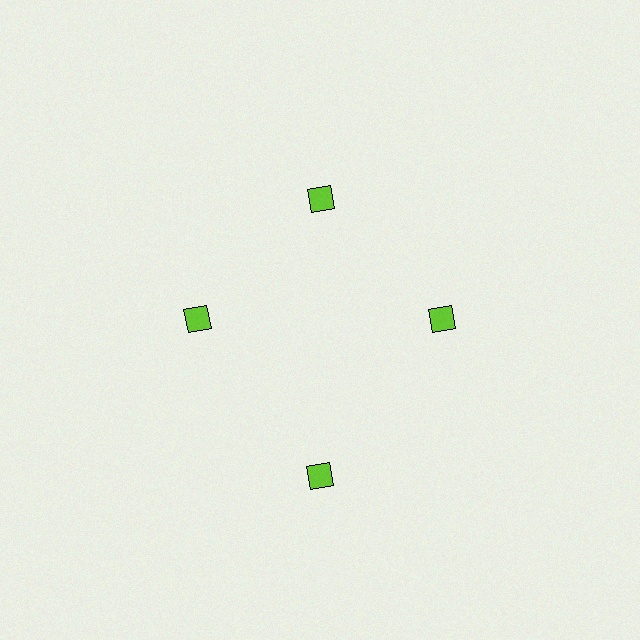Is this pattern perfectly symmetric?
No. The 4 lime diamonds are arranged in a ring, but one element near the 6 o'clock position is pushed outward from the center, breaking the 4-fold rotational symmetry.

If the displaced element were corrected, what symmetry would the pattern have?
It would have 4-fold rotational symmetry — the pattern would map onto itself every 90 degrees.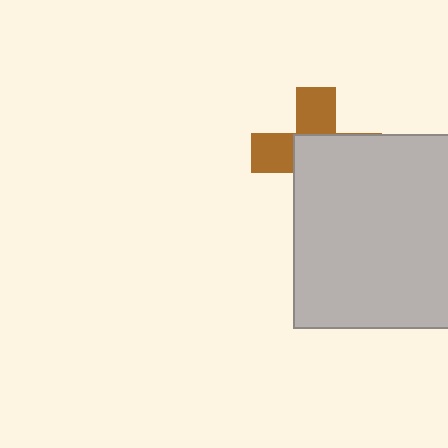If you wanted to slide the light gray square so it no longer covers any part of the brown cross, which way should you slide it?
Slide it toward the lower-right — that is the most direct way to separate the two shapes.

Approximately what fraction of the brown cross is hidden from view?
Roughly 60% of the brown cross is hidden behind the light gray square.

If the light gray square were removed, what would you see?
You would see the complete brown cross.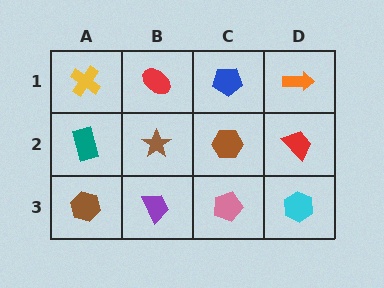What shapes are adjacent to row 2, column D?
An orange arrow (row 1, column D), a cyan hexagon (row 3, column D), a brown hexagon (row 2, column C).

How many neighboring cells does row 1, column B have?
3.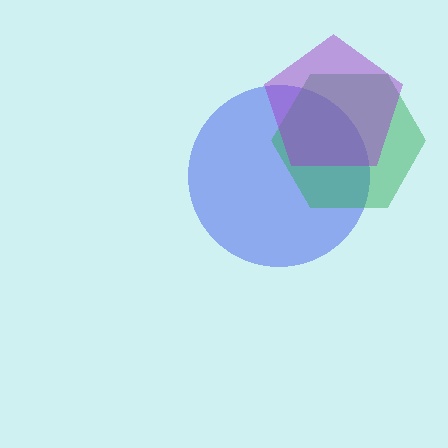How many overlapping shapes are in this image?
There are 3 overlapping shapes in the image.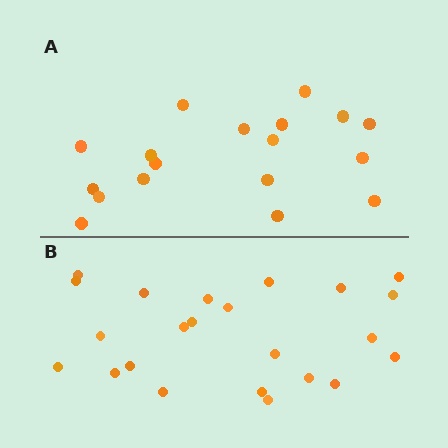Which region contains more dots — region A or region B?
Region B (the bottom region) has more dots.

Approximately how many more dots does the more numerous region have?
Region B has about 5 more dots than region A.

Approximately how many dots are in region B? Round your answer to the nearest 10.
About 20 dots. (The exact count is 23, which rounds to 20.)